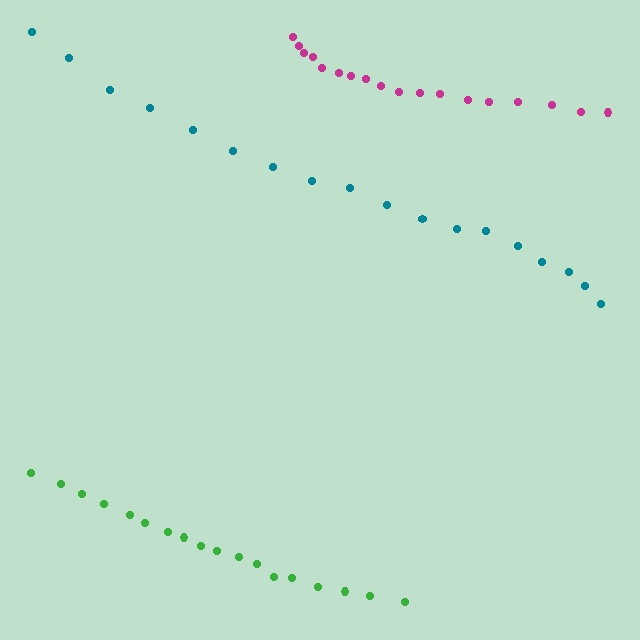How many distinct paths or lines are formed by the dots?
There are 3 distinct paths.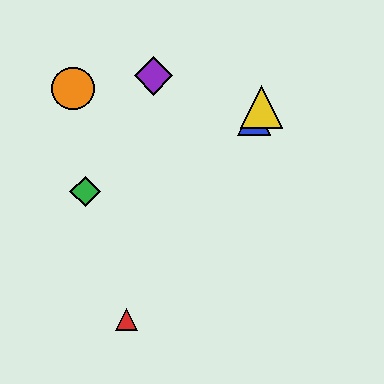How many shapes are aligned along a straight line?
3 shapes (the red triangle, the blue triangle, the yellow triangle) are aligned along a straight line.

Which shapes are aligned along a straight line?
The red triangle, the blue triangle, the yellow triangle are aligned along a straight line.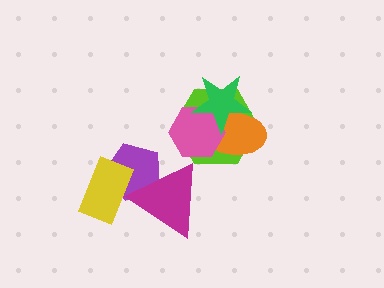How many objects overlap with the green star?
3 objects overlap with the green star.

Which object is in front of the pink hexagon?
The green star is in front of the pink hexagon.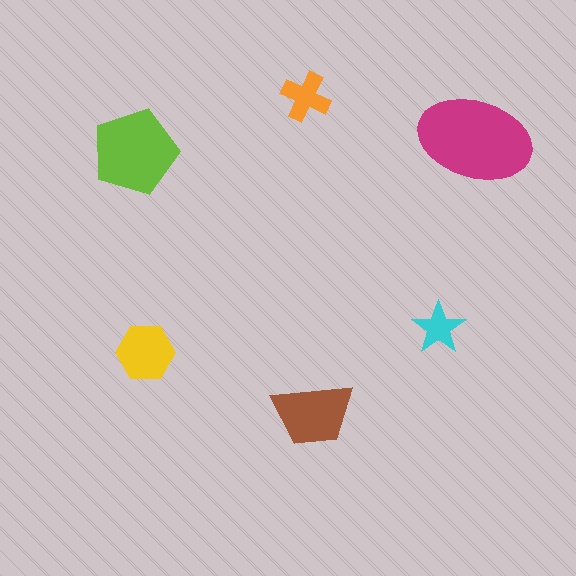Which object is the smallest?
The cyan star.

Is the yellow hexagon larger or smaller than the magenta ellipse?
Smaller.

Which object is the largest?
The magenta ellipse.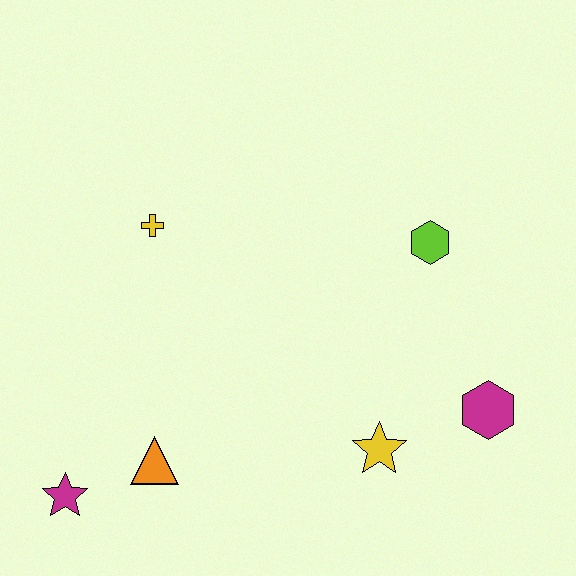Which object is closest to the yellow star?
The magenta hexagon is closest to the yellow star.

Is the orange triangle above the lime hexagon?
No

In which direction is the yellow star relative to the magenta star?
The yellow star is to the right of the magenta star.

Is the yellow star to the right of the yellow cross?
Yes